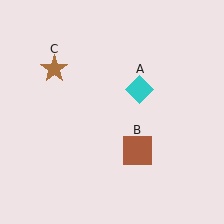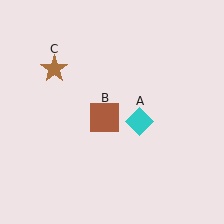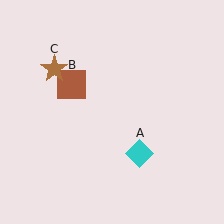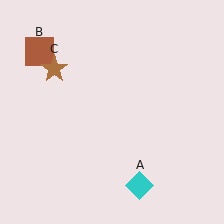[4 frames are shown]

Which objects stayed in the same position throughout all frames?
Brown star (object C) remained stationary.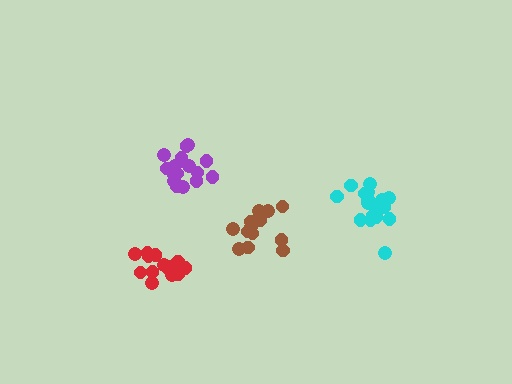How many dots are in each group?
Group 1: 13 dots, Group 2: 19 dots, Group 3: 16 dots, Group 4: 16 dots (64 total).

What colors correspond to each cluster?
The clusters are colored: brown, cyan, red, purple.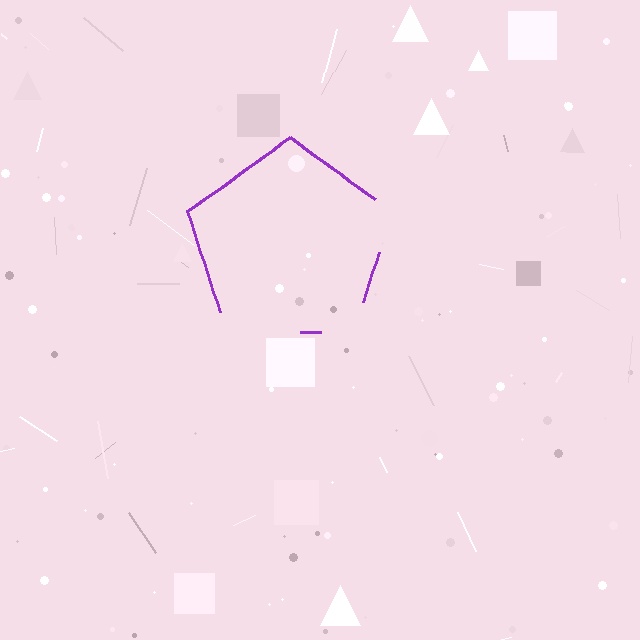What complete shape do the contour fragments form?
The contour fragments form a pentagon.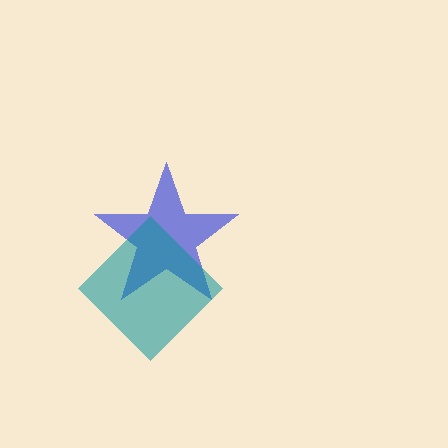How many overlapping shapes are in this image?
There are 2 overlapping shapes in the image.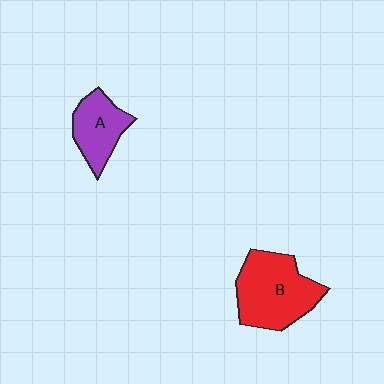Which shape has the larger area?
Shape B (red).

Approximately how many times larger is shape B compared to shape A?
Approximately 1.7 times.